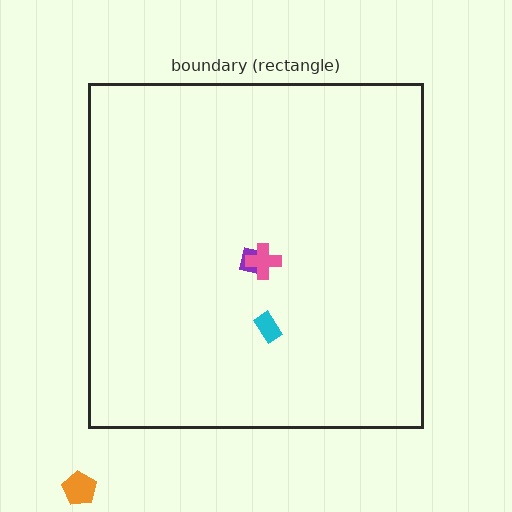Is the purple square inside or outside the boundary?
Inside.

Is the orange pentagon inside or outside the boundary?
Outside.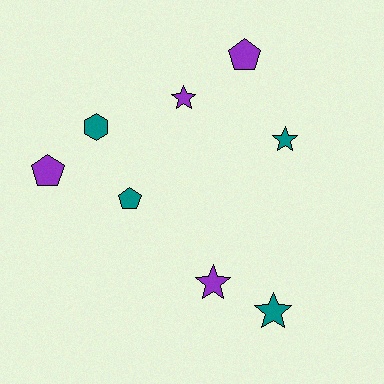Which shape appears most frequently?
Star, with 4 objects.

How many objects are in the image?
There are 8 objects.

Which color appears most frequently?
Purple, with 4 objects.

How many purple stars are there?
There are 2 purple stars.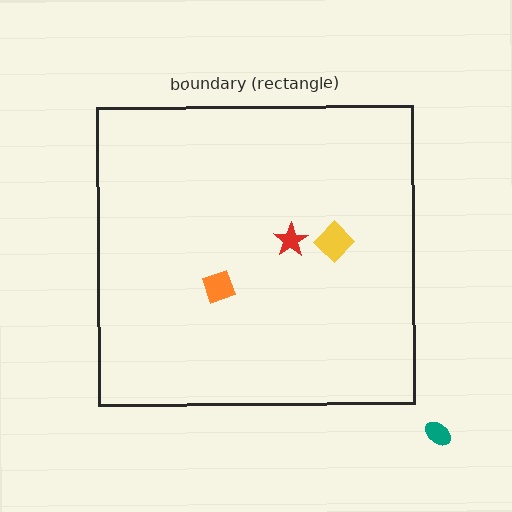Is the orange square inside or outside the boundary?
Inside.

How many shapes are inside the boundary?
3 inside, 1 outside.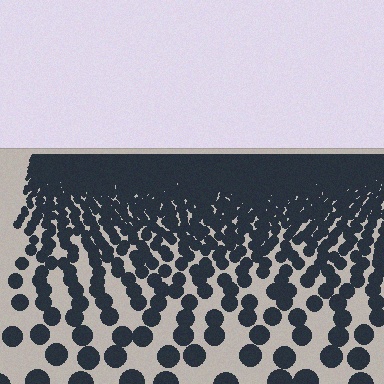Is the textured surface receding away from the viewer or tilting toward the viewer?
The surface is receding away from the viewer. Texture elements get smaller and denser toward the top.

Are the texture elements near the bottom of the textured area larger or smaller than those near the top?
Larger. Near the bottom, elements are closer to the viewer and appear at a bigger on-screen size.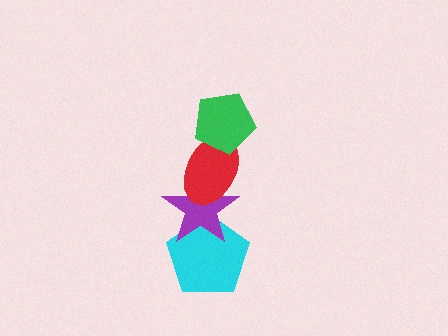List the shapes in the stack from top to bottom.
From top to bottom: the green pentagon, the red ellipse, the purple star, the cyan pentagon.